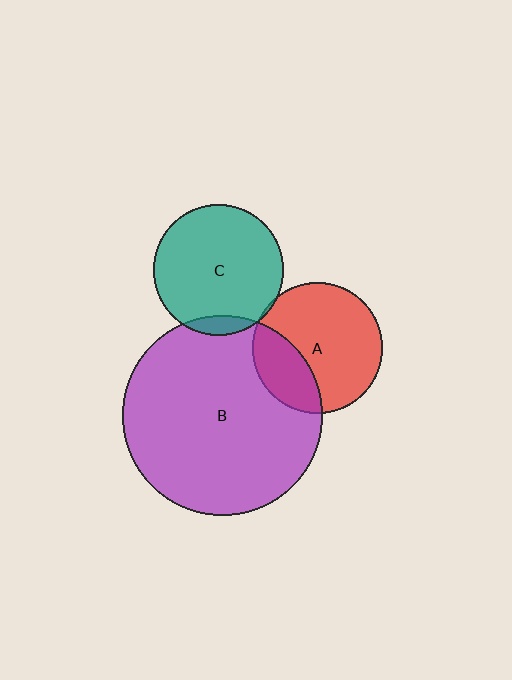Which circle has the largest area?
Circle B (purple).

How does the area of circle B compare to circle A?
Approximately 2.4 times.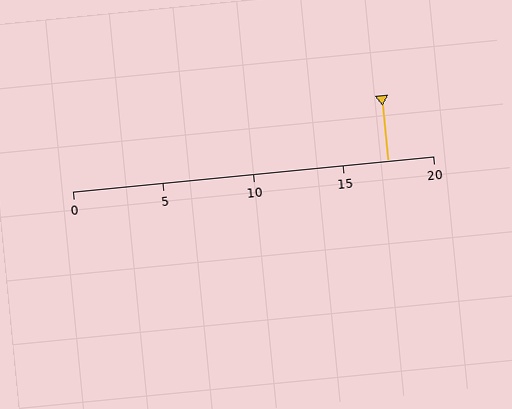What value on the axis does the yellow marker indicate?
The marker indicates approximately 17.5.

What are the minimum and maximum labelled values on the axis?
The axis runs from 0 to 20.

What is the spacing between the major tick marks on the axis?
The major ticks are spaced 5 apart.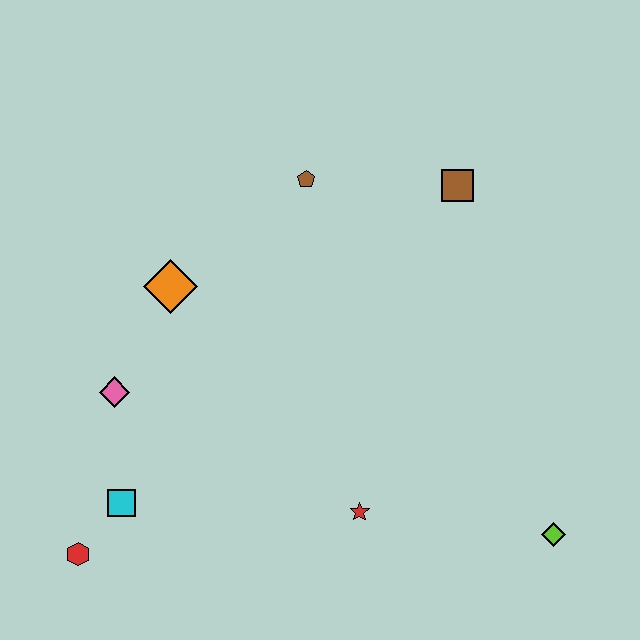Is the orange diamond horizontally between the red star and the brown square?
No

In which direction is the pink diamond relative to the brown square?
The pink diamond is to the left of the brown square.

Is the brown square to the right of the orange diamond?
Yes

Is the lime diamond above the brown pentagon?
No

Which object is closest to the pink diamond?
The cyan square is closest to the pink diamond.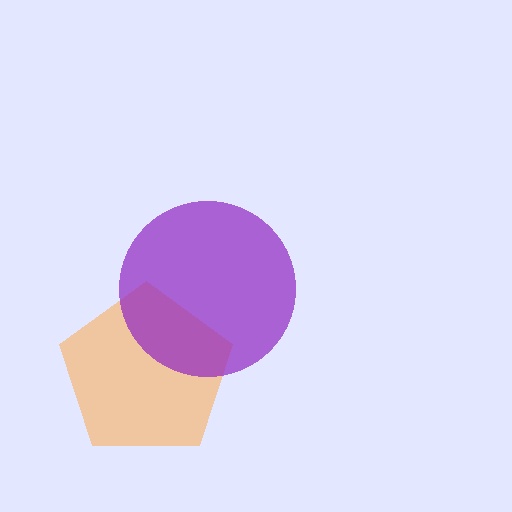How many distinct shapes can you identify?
There are 2 distinct shapes: an orange pentagon, a purple circle.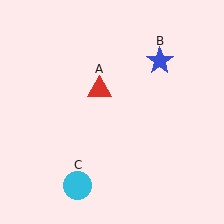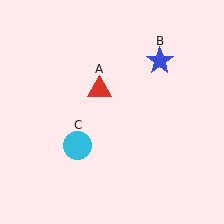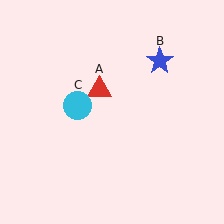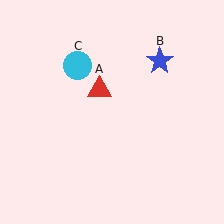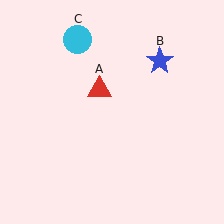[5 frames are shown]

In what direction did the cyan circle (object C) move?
The cyan circle (object C) moved up.